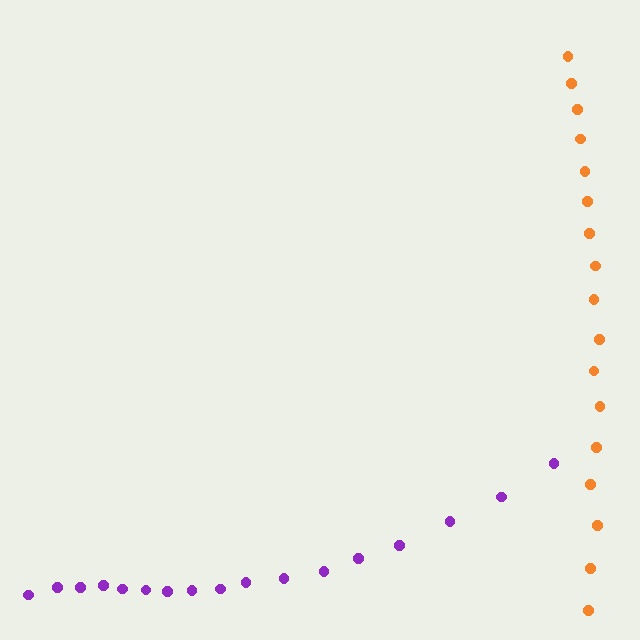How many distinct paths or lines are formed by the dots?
There are 2 distinct paths.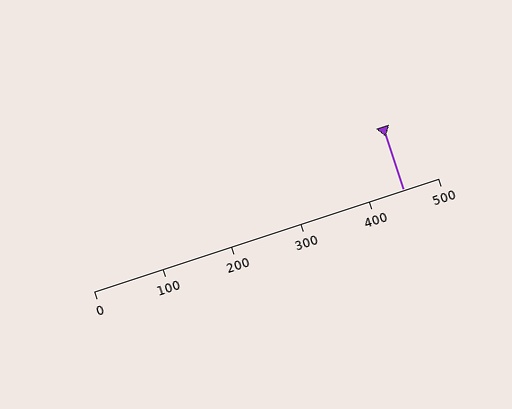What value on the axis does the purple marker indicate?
The marker indicates approximately 450.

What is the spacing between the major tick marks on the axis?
The major ticks are spaced 100 apart.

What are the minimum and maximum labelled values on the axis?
The axis runs from 0 to 500.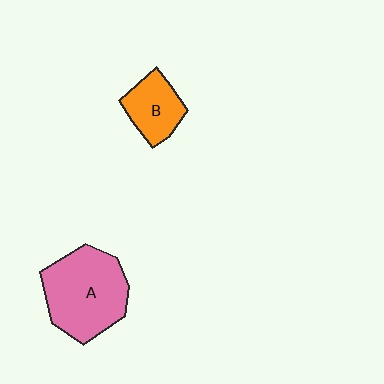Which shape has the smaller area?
Shape B (orange).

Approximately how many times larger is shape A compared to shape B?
Approximately 2.0 times.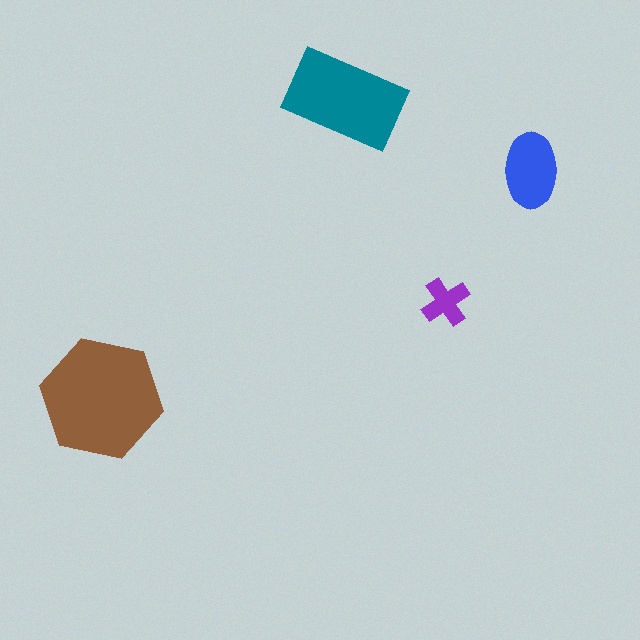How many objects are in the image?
There are 4 objects in the image.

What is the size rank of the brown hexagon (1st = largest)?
1st.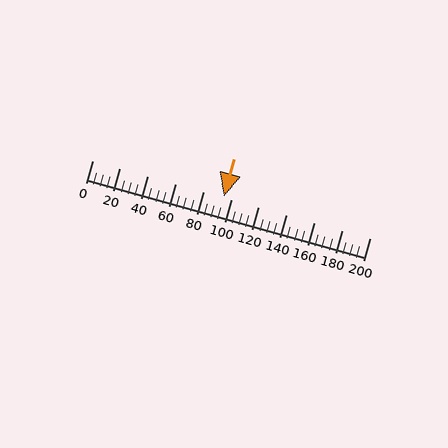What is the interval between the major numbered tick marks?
The major tick marks are spaced 20 units apart.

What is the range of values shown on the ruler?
The ruler shows values from 0 to 200.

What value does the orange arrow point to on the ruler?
The orange arrow points to approximately 95.